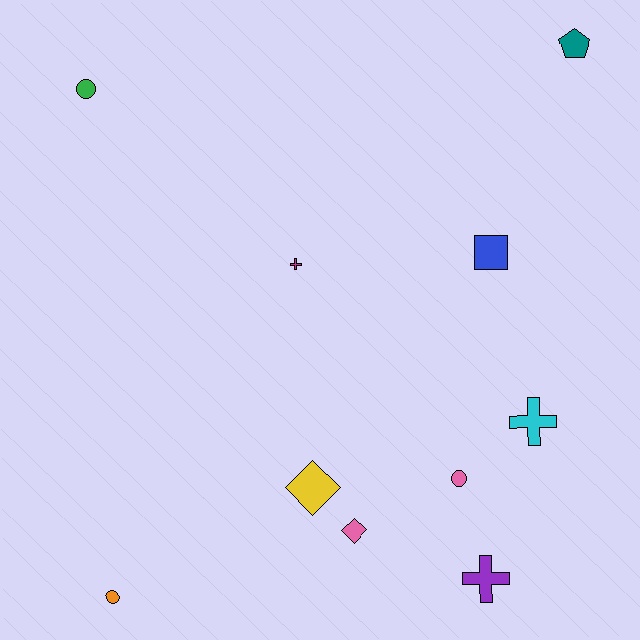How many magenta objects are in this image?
There is 1 magenta object.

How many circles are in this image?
There are 3 circles.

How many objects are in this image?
There are 10 objects.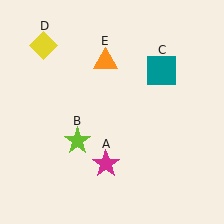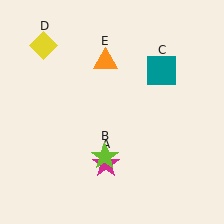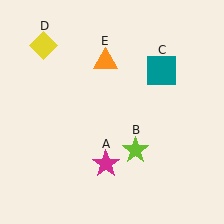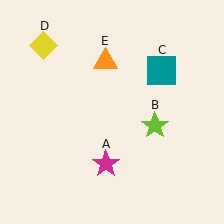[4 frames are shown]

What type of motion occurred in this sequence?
The lime star (object B) rotated counterclockwise around the center of the scene.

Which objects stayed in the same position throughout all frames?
Magenta star (object A) and teal square (object C) and yellow diamond (object D) and orange triangle (object E) remained stationary.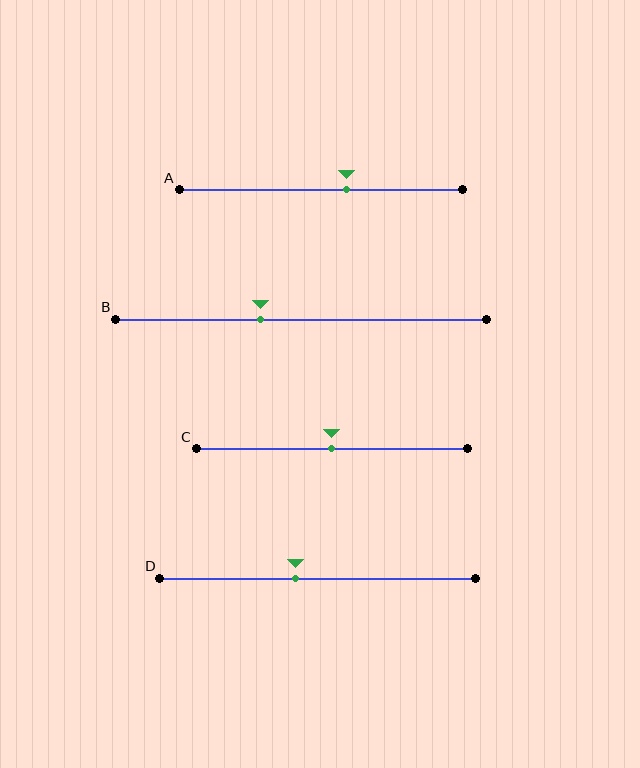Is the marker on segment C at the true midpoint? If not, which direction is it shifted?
Yes, the marker on segment C is at the true midpoint.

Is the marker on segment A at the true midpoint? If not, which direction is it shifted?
No, the marker on segment A is shifted to the right by about 9% of the segment length.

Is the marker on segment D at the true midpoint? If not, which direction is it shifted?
No, the marker on segment D is shifted to the left by about 7% of the segment length.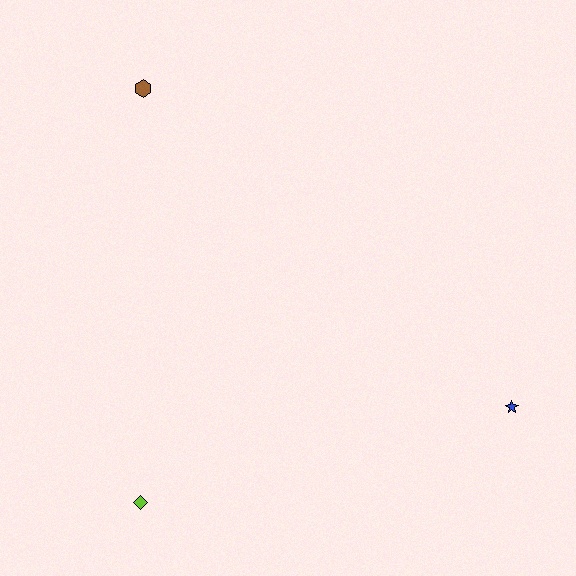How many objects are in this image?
There are 3 objects.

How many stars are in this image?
There is 1 star.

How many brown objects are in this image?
There is 1 brown object.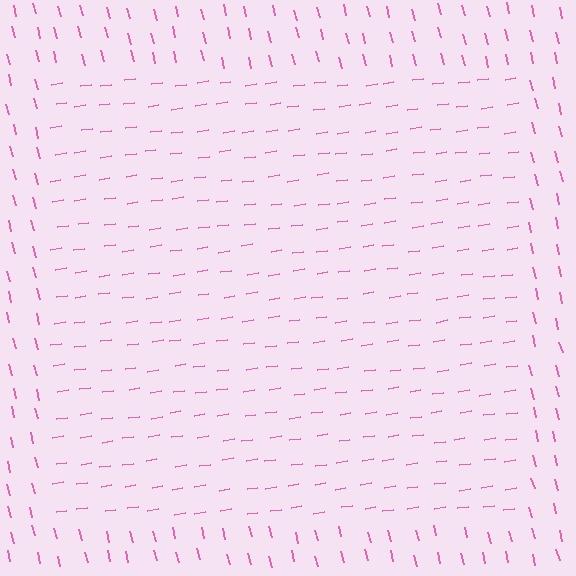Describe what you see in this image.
The image is filled with small pink line segments. A rectangle region in the image has lines oriented differently from the surrounding lines, creating a visible texture boundary.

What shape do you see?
I see a rectangle.